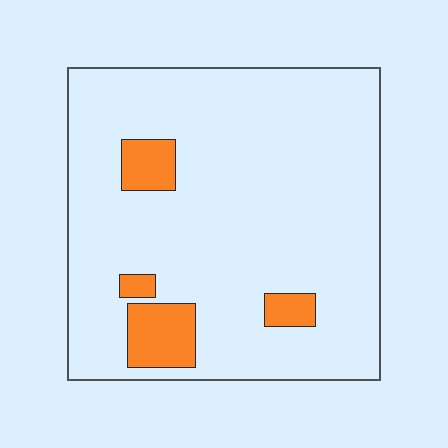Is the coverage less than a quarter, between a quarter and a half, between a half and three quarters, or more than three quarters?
Less than a quarter.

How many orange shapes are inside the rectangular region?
4.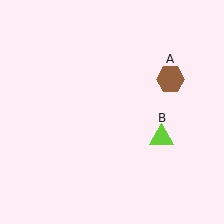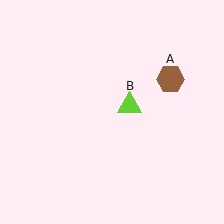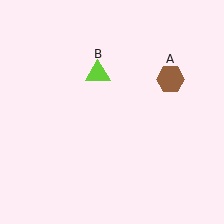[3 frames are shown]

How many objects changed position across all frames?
1 object changed position: lime triangle (object B).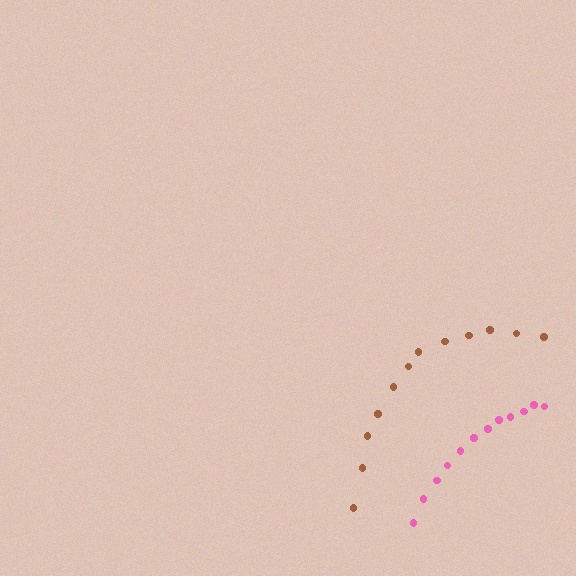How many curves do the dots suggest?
There are 2 distinct paths.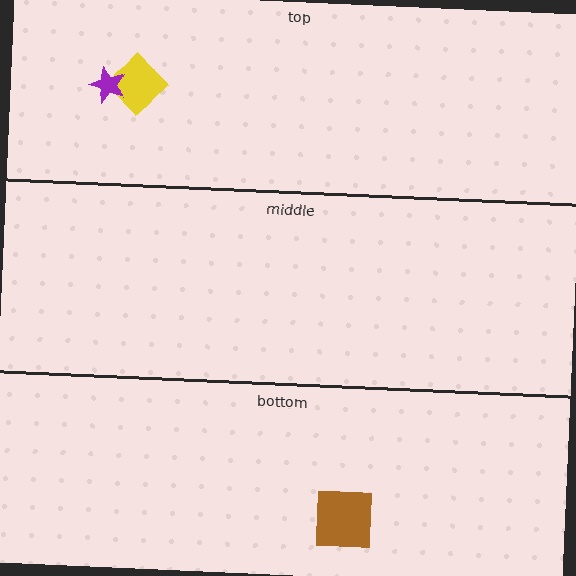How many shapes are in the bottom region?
1.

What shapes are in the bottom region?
The brown square.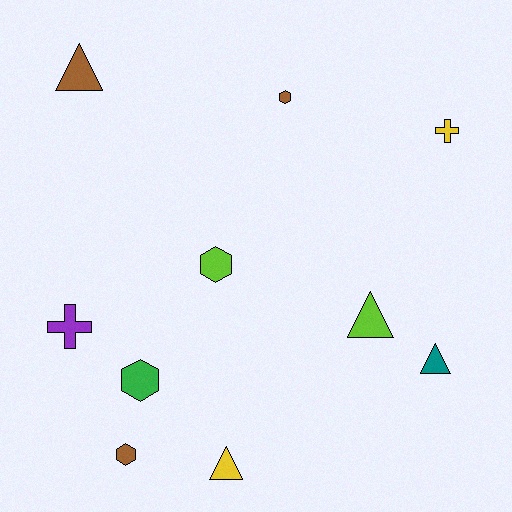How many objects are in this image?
There are 10 objects.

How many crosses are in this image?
There are 2 crosses.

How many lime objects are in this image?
There are 2 lime objects.